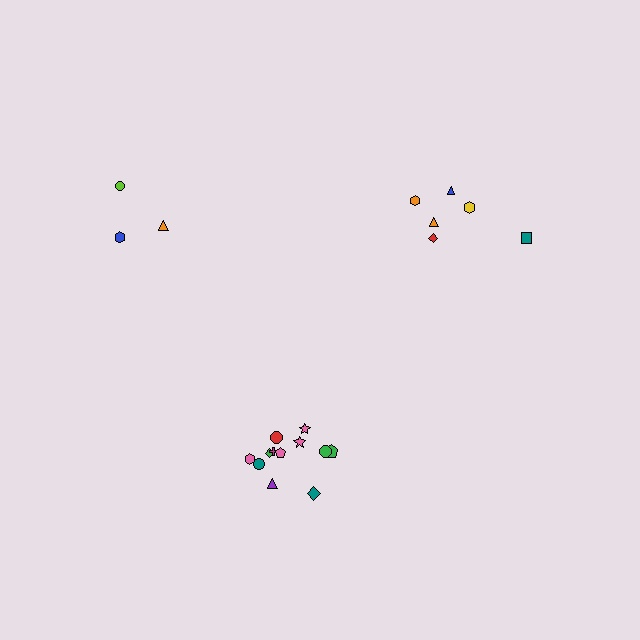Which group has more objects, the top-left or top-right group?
The top-right group.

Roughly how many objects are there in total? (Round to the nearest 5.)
Roughly 20 objects in total.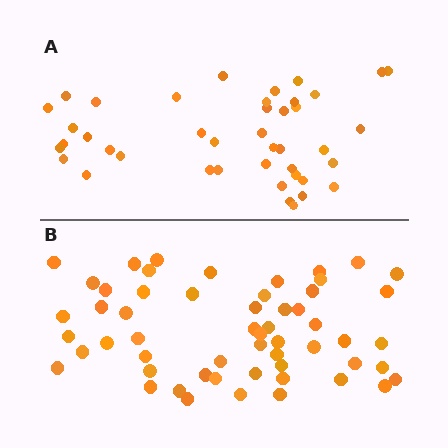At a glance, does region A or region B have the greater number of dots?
Region B (the bottom region) has more dots.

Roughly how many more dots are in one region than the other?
Region B has approximately 15 more dots than region A.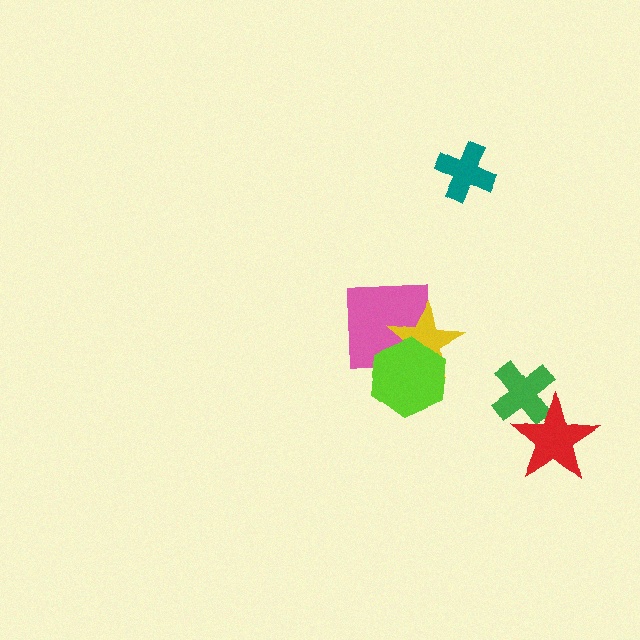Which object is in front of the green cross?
The red star is in front of the green cross.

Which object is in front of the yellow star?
The lime hexagon is in front of the yellow star.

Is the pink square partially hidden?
Yes, it is partially covered by another shape.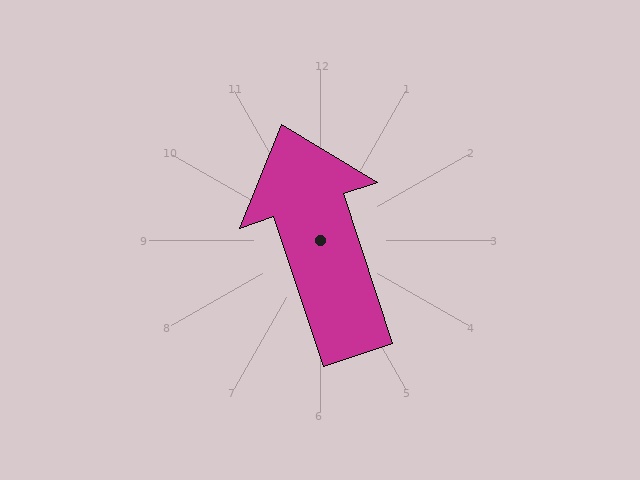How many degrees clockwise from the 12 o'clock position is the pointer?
Approximately 342 degrees.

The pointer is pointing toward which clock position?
Roughly 11 o'clock.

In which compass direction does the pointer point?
North.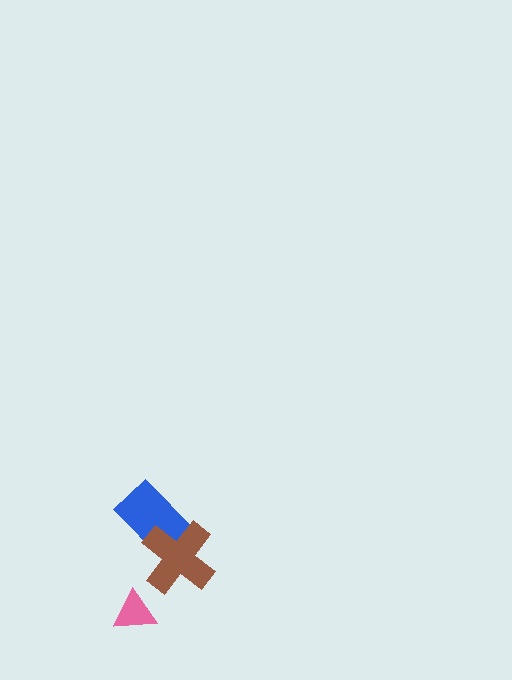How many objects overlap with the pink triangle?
0 objects overlap with the pink triangle.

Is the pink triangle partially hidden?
No, no other shape covers it.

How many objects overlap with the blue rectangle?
1 object overlaps with the blue rectangle.